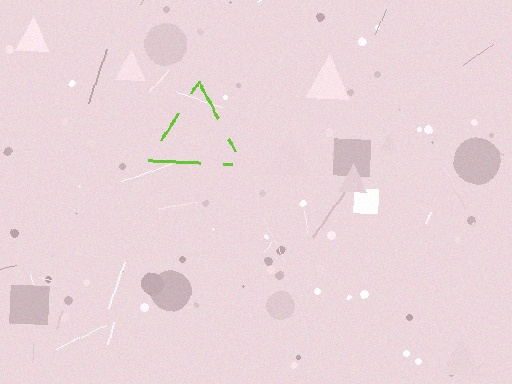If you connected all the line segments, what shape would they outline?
They would outline a triangle.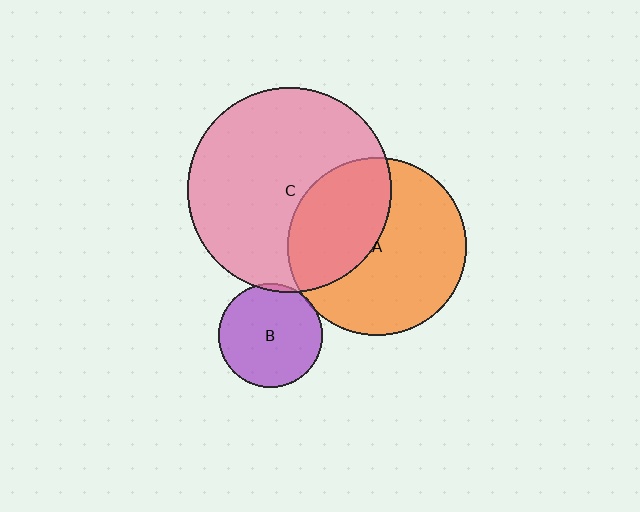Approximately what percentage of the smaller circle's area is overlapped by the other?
Approximately 5%.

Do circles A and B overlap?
Yes.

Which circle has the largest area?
Circle C (pink).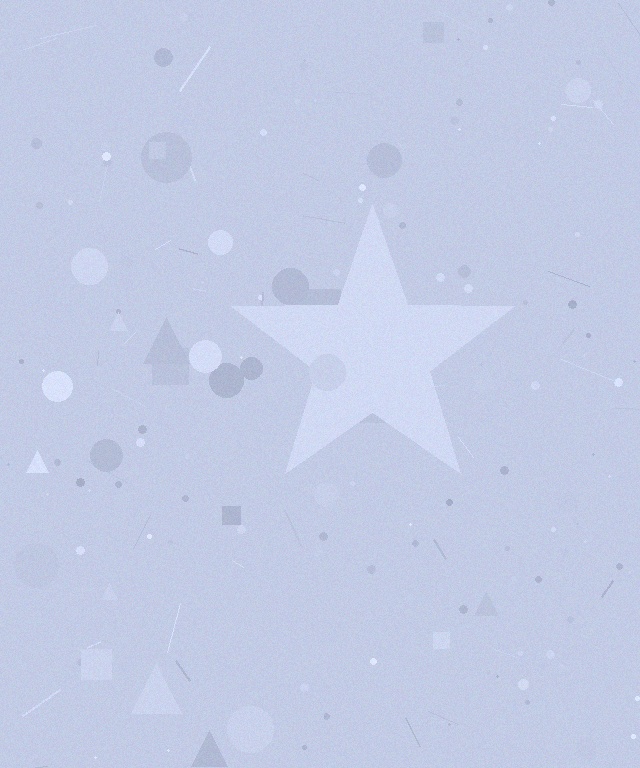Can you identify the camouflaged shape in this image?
The camouflaged shape is a star.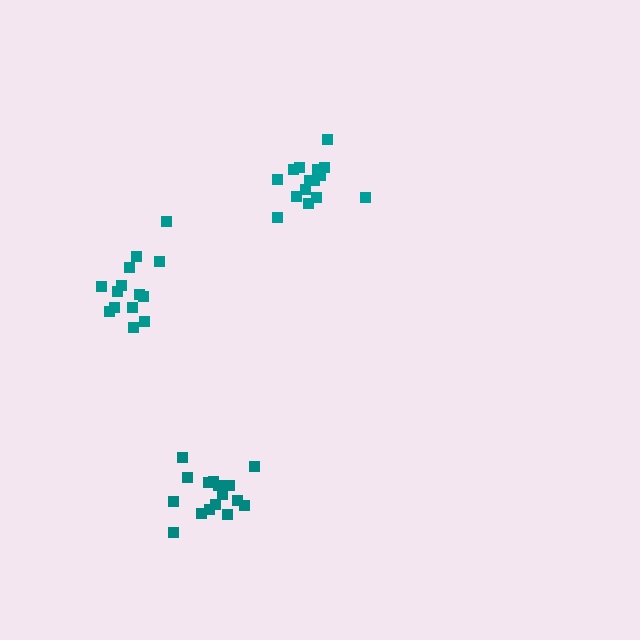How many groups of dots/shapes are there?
There are 3 groups.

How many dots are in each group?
Group 1: 16 dots, Group 2: 14 dots, Group 3: 15 dots (45 total).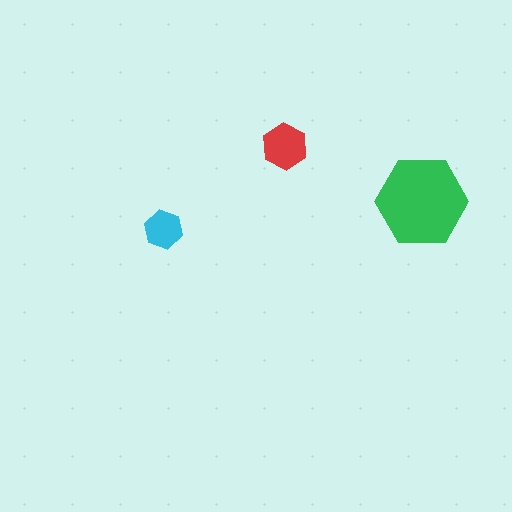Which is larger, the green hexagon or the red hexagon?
The green one.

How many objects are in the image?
There are 3 objects in the image.